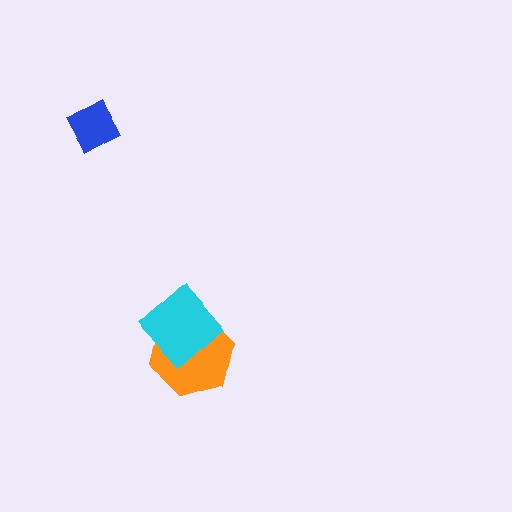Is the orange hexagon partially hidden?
Yes, it is partially covered by another shape.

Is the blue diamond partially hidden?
No, no other shape covers it.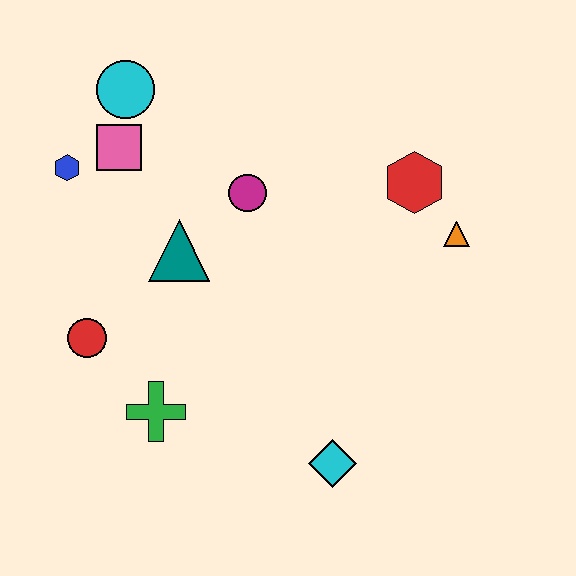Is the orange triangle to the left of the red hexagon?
No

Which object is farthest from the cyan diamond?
The cyan circle is farthest from the cyan diamond.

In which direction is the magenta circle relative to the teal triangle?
The magenta circle is to the right of the teal triangle.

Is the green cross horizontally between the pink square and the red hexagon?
Yes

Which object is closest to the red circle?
The green cross is closest to the red circle.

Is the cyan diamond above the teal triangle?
No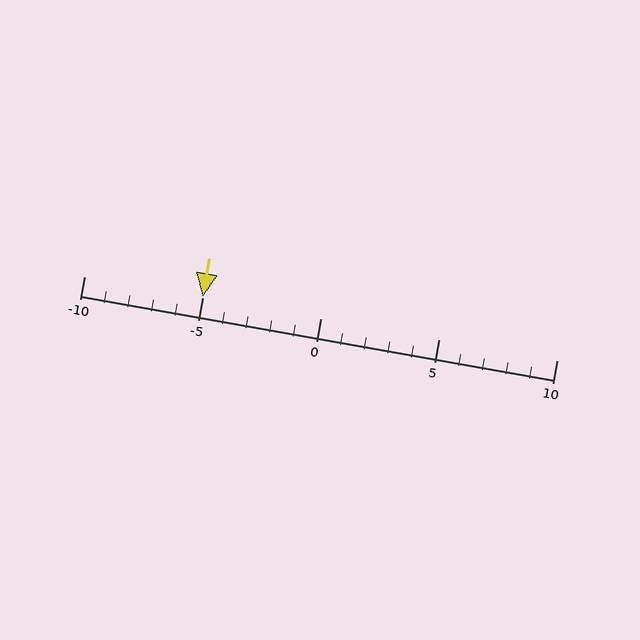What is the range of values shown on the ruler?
The ruler shows values from -10 to 10.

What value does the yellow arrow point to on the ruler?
The yellow arrow points to approximately -5.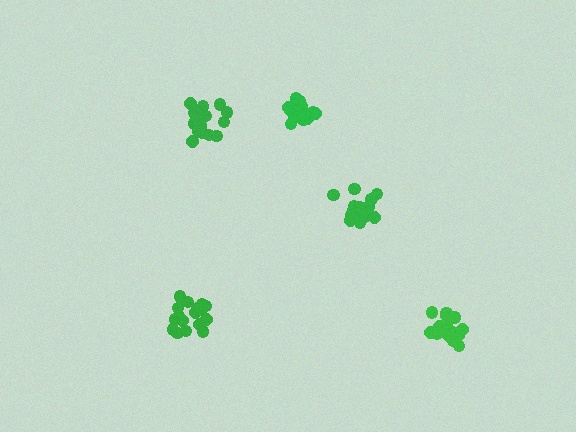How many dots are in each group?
Group 1: 20 dots, Group 2: 19 dots, Group 3: 19 dots, Group 4: 19 dots, Group 5: 20 dots (97 total).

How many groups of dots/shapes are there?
There are 5 groups.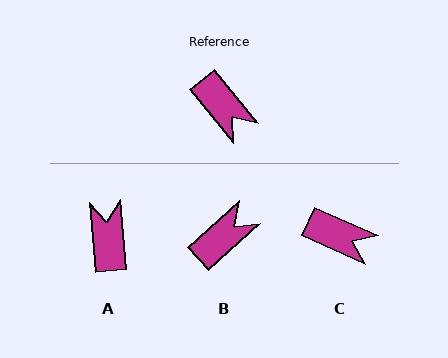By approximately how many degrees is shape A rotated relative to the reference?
Approximately 146 degrees counter-clockwise.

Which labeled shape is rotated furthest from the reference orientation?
A, about 146 degrees away.